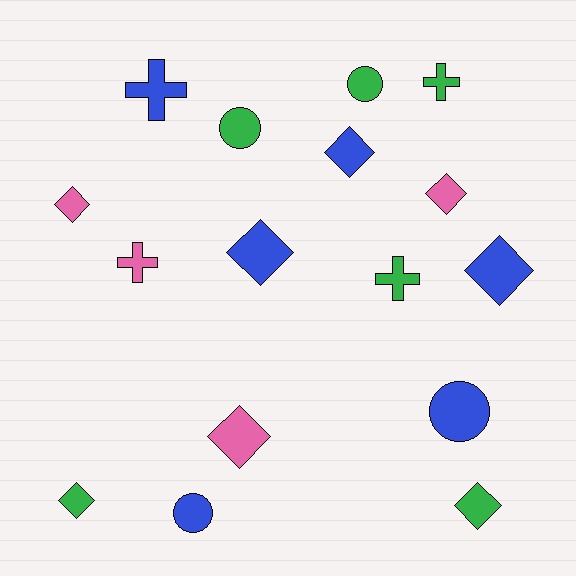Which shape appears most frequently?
Diamond, with 8 objects.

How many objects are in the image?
There are 16 objects.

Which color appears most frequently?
Blue, with 6 objects.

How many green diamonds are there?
There are 2 green diamonds.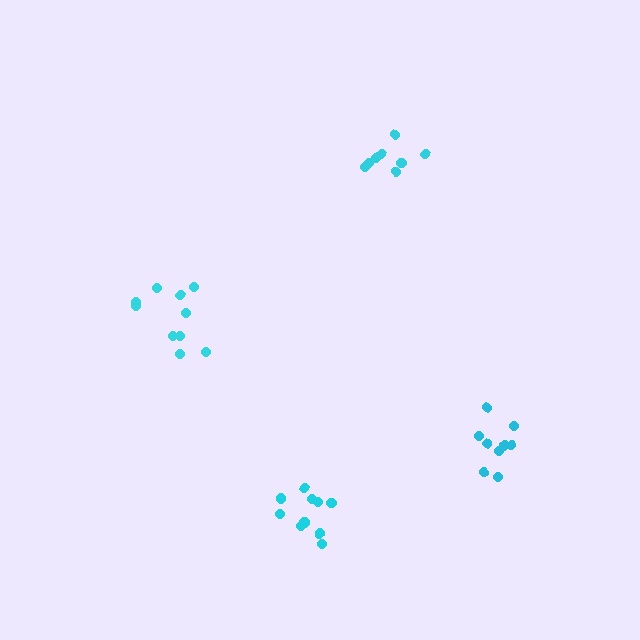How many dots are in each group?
Group 1: 10 dots, Group 2: 9 dots, Group 3: 8 dots, Group 4: 10 dots (37 total).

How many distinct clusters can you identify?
There are 4 distinct clusters.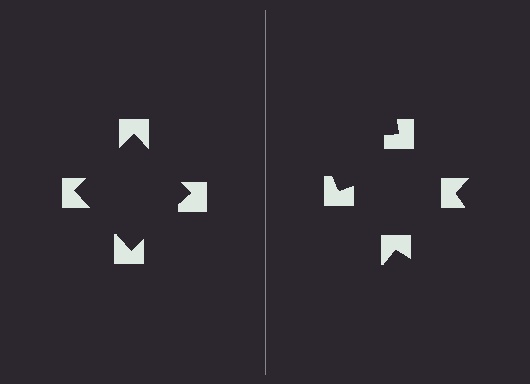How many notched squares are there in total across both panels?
8 — 4 on each side.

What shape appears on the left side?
An illusory square.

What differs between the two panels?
The notched squares are positioned identically on both sides; only the wedge orientations differ. On the left they align to a square; on the right they are misaligned.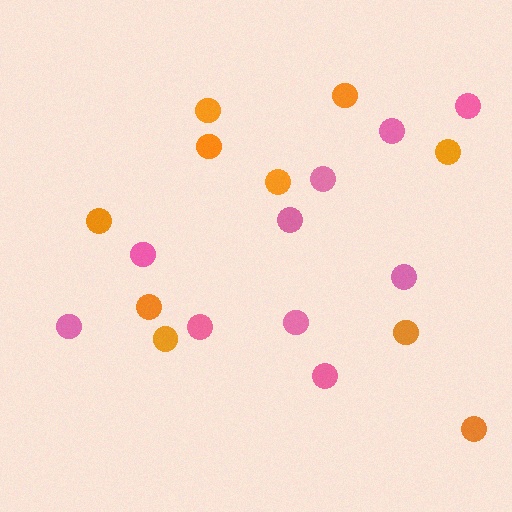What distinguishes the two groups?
There are 2 groups: one group of pink circles (10) and one group of orange circles (10).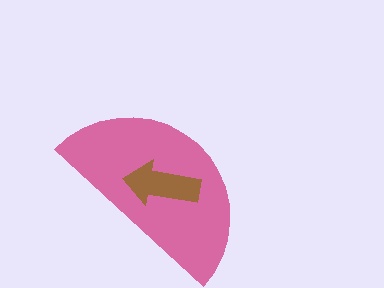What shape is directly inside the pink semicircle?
The brown arrow.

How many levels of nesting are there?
2.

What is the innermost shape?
The brown arrow.